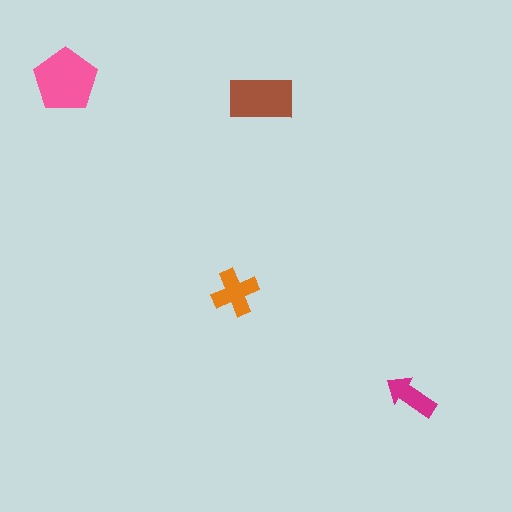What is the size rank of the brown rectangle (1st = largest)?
2nd.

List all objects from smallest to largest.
The magenta arrow, the orange cross, the brown rectangle, the pink pentagon.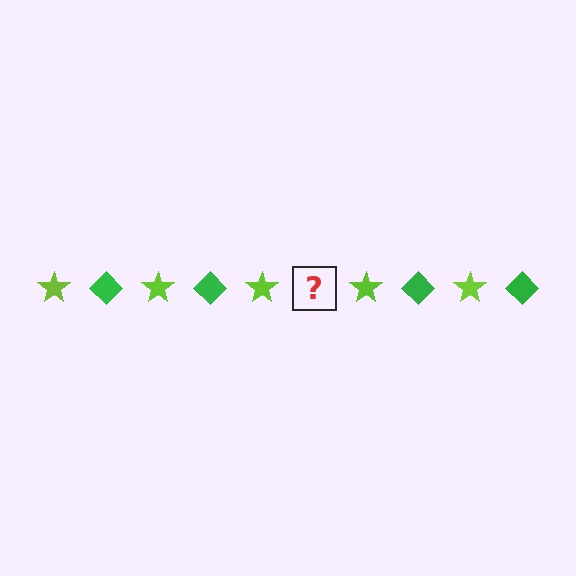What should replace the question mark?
The question mark should be replaced with a green diamond.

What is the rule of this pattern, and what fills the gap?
The rule is that the pattern alternates between lime star and green diamond. The gap should be filled with a green diamond.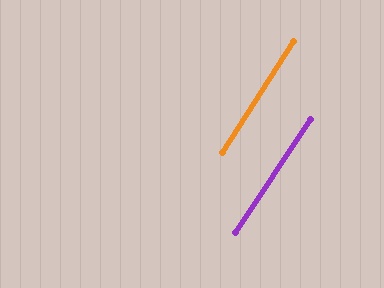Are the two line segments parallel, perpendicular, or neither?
Parallel — their directions differ by only 0.7°.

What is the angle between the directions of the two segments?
Approximately 1 degree.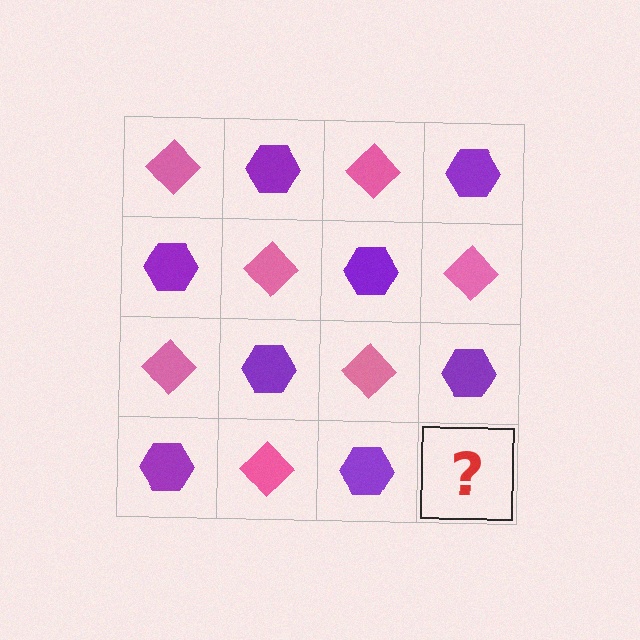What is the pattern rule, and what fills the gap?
The rule is that it alternates pink diamond and purple hexagon in a checkerboard pattern. The gap should be filled with a pink diamond.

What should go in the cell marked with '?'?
The missing cell should contain a pink diamond.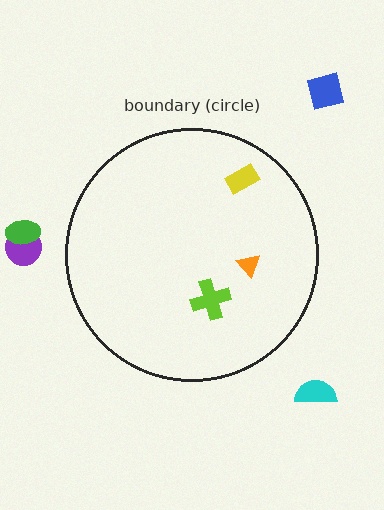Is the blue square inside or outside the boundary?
Outside.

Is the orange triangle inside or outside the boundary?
Inside.